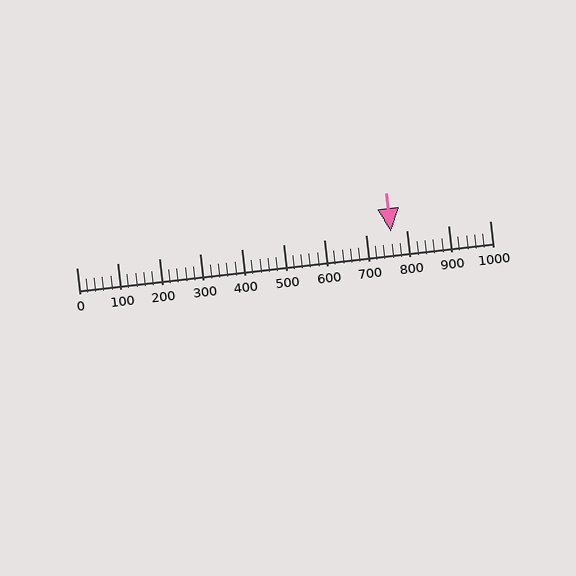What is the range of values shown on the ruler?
The ruler shows values from 0 to 1000.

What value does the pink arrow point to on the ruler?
The pink arrow points to approximately 761.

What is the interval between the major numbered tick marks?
The major tick marks are spaced 100 units apart.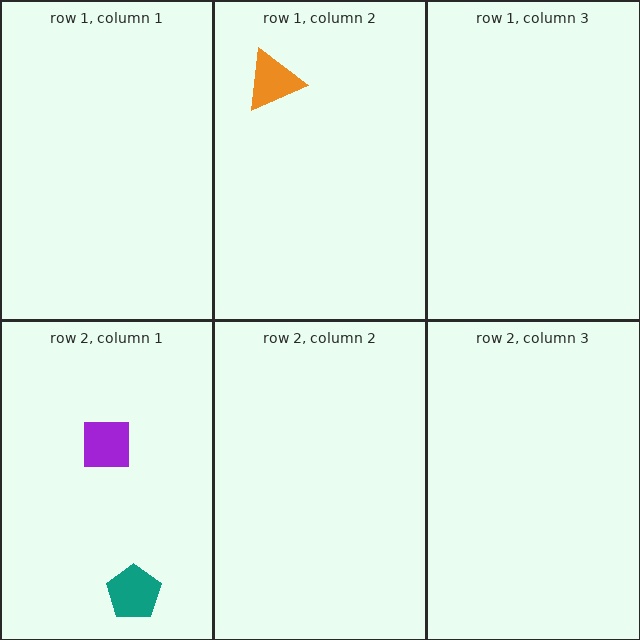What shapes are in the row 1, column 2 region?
The orange triangle.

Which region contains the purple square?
The row 2, column 1 region.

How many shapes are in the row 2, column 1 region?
2.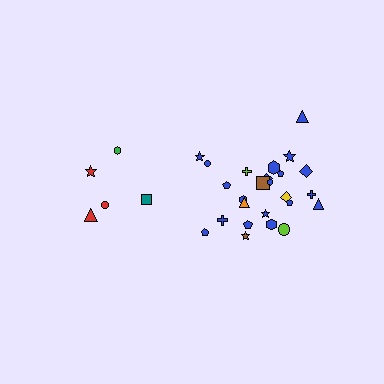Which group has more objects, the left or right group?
The right group.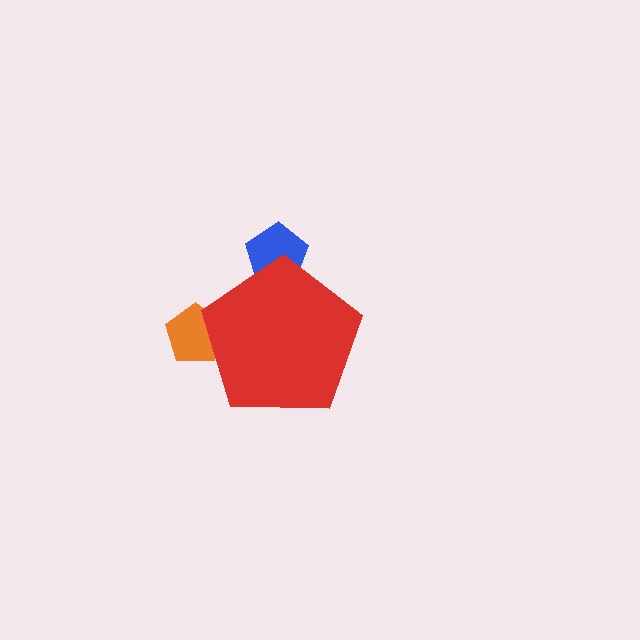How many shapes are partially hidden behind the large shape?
3 shapes are partially hidden.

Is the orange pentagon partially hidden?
Yes, the orange pentagon is partially hidden behind the red pentagon.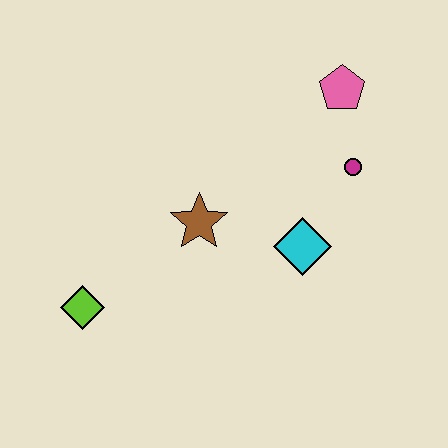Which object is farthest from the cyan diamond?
The lime diamond is farthest from the cyan diamond.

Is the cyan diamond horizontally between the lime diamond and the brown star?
No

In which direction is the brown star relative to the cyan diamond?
The brown star is to the left of the cyan diamond.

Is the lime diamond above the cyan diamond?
No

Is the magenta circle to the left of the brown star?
No